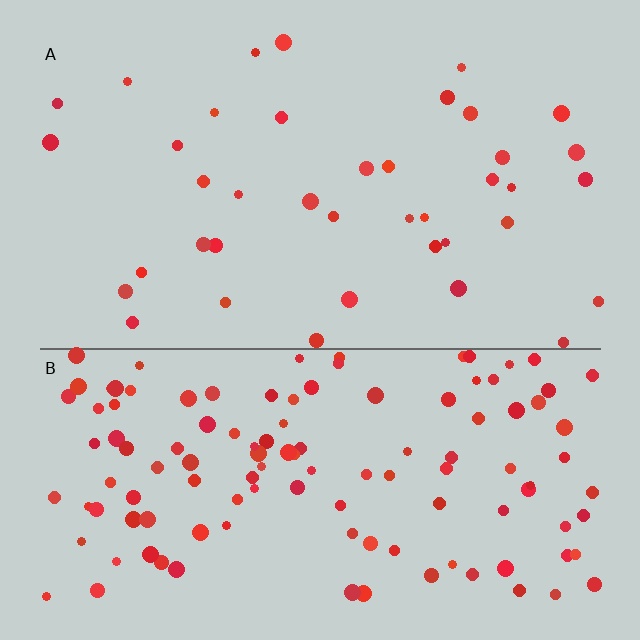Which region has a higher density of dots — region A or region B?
B (the bottom).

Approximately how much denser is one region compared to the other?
Approximately 3.1× — region B over region A.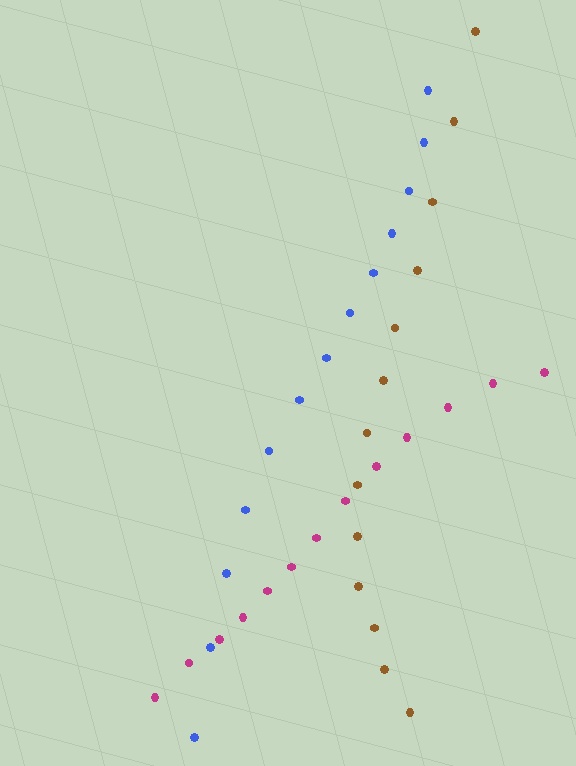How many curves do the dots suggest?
There are 3 distinct paths.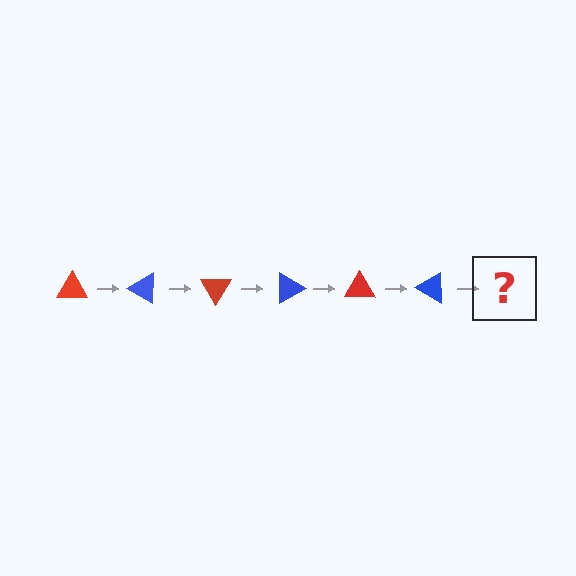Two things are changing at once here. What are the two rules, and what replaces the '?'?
The two rules are that it rotates 30 degrees each step and the color cycles through red and blue. The '?' should be a red triangle, rotated 180 degrees from the start.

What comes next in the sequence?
The next element should be a red triangle, rotated 180 degrees from the start.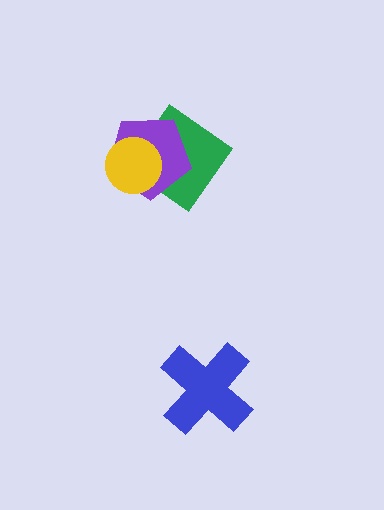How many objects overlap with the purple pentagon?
2 objects overlap with the purple pentagon.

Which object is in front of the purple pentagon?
The yellow circle is in front of the purple pentagon.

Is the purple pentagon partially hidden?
Yes, it is partially covered by another shape.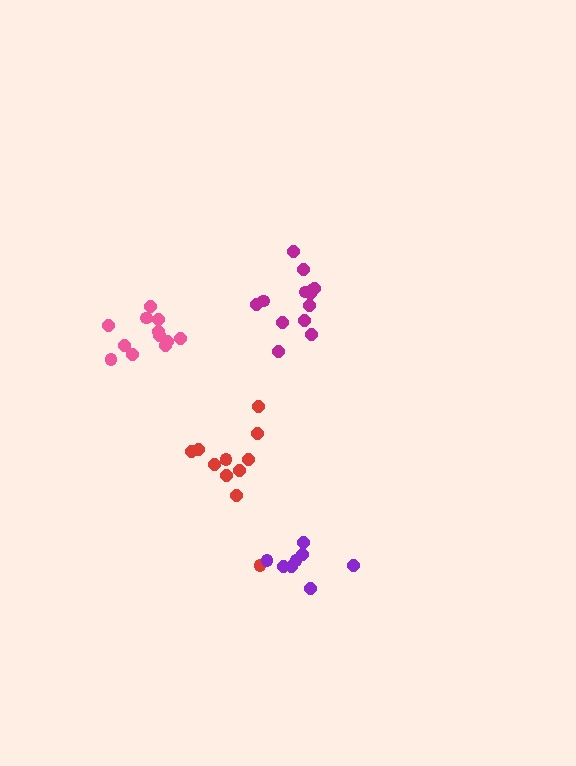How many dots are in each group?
Group 1: 11 dots, Group 2: 12 dots, Group 3: 8 dots, Group 4: 13 dots (44 total).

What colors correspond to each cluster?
The clusters are colored: red, pink, purple, magenta.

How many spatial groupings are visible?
There are 4 spatial groupings.